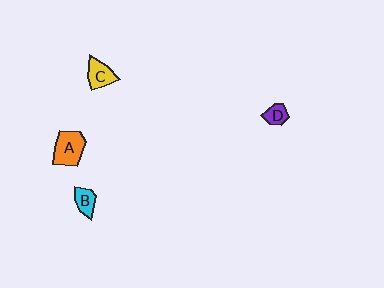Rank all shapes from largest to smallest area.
From largest to smallest: A (orange), C (yellow), B (cyan), D (purple).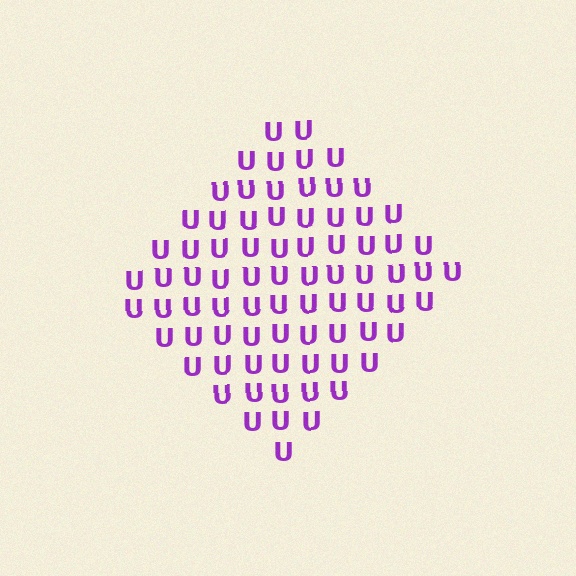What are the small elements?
The small elements are letter U's.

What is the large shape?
The large shape is a diamond.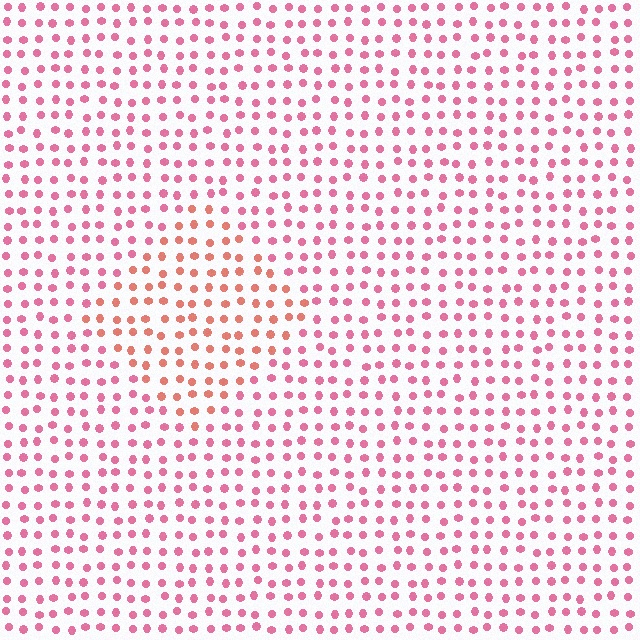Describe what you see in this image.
The image is filled with small pink elements in a uniform arrangement. A diamond-shaped region is visible where the elements are tinted to a slightly different hue, forming a subtle color boundary.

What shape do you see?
I see a diamond.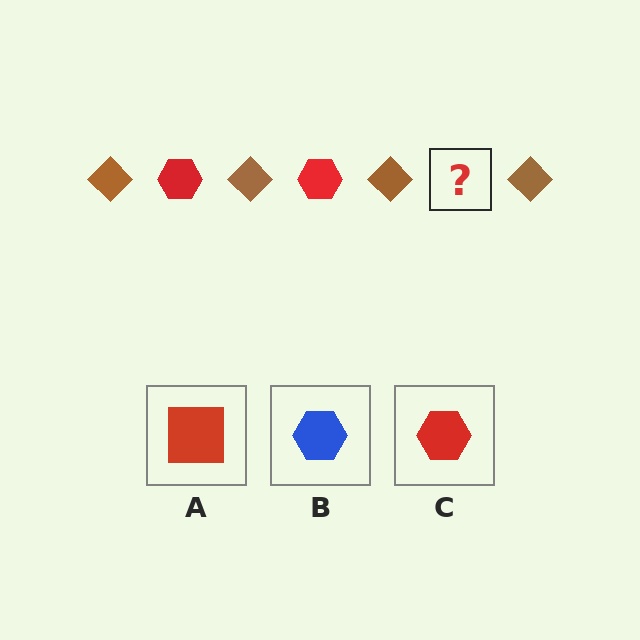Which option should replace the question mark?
Option C.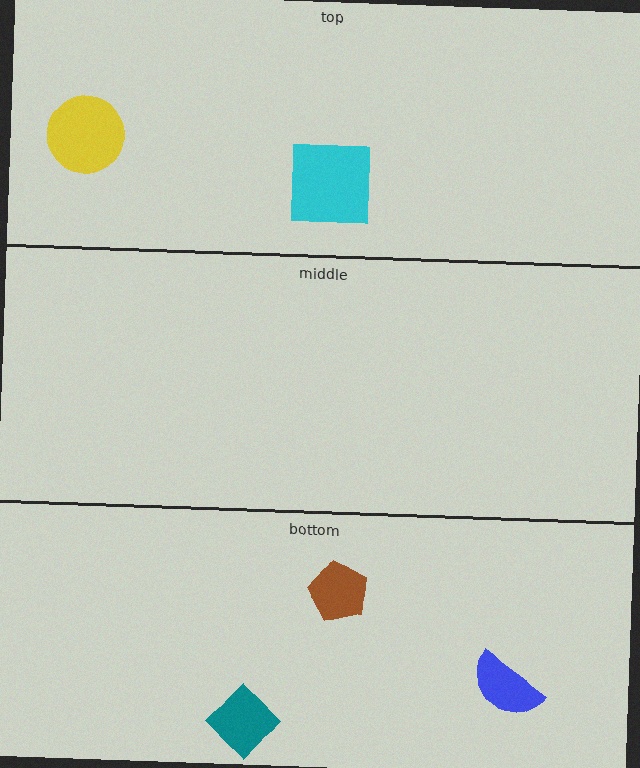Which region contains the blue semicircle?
The bottom region.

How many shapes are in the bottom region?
3.